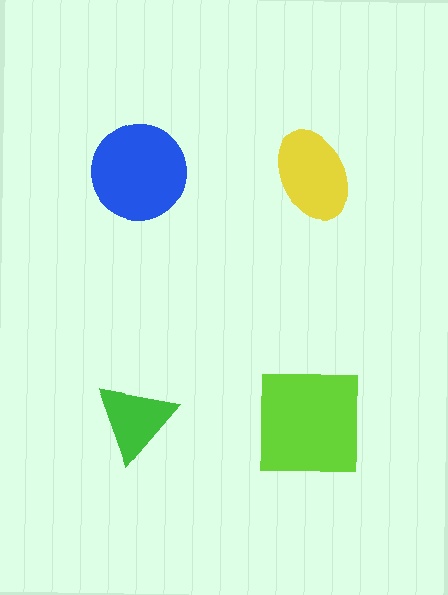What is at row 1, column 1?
A blue circle.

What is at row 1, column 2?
A yellow ellipse.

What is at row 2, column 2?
A lime square.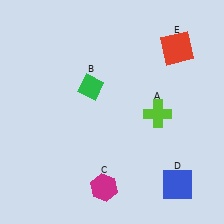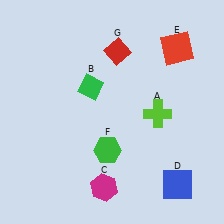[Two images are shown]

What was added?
A green hexagon (F), a red diamond (G) were added in Image 2.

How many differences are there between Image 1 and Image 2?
There are 2 differences between the two images.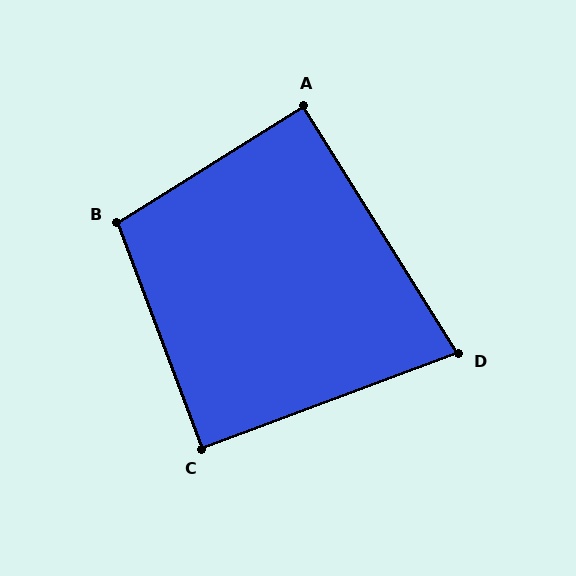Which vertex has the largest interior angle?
B, at approximately 102 degrees.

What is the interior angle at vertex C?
Approximately 90 degrees (approximately right).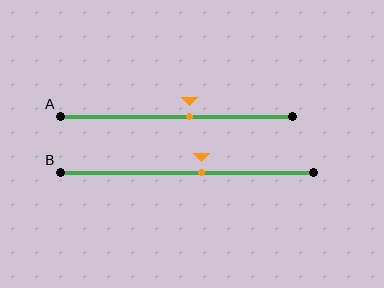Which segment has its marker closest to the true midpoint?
Segment B has its marker closest to the true midpoint.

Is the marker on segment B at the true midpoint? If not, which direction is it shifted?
No, the marker on segment B is shifted to the right by about 6% of the segment length.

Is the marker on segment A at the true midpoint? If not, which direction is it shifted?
No, the marker on segment A is shifted to the right by about 6% of the segment length.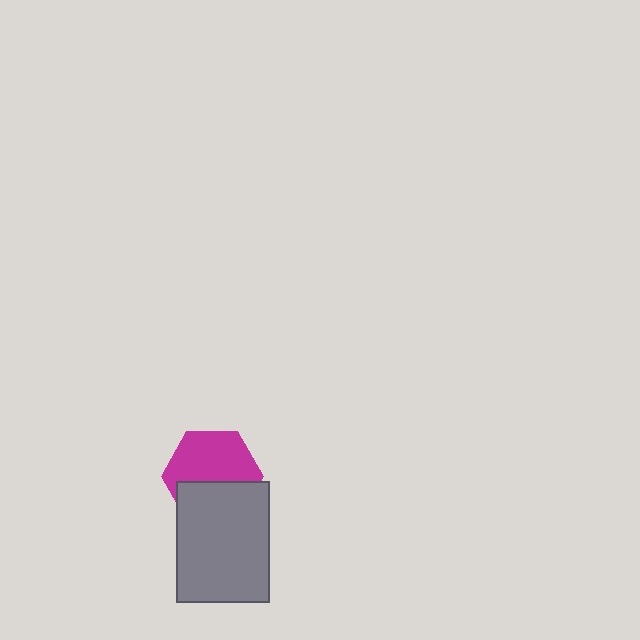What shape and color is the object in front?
The object in front is a gray rectangle.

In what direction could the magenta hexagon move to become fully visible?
The magenta hexagon could move up. That would shift it out from behind the gray rectangle entirely.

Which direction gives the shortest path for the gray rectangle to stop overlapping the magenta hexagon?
Moving down gives the shortest separation.